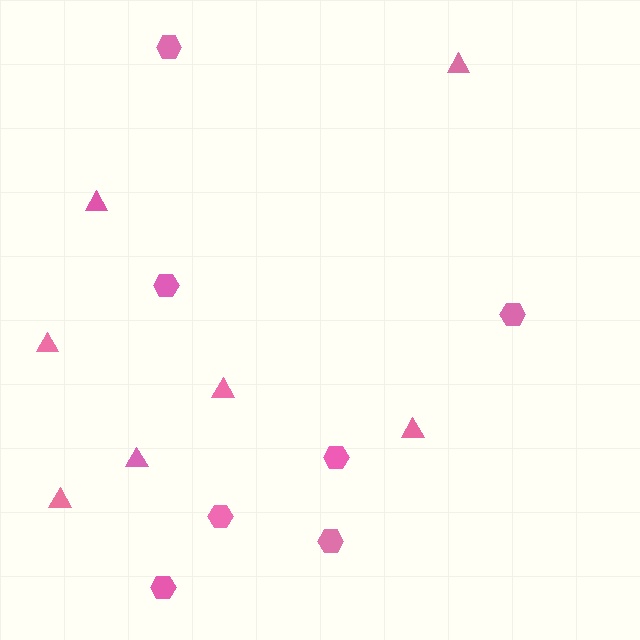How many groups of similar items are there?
There are 2 groups: one group of hexagons (7) and one group of triangles (7).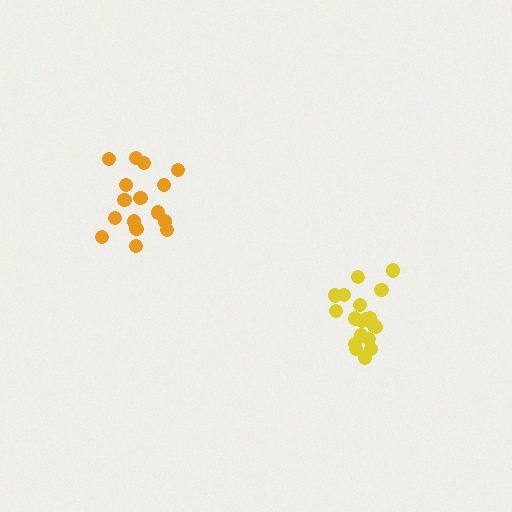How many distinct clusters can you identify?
There are 2 distinct clusters.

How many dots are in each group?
Group 1: 19 dots, Group 2: 16 dots (35 total).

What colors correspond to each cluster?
The clusters are colored: yellow, orange.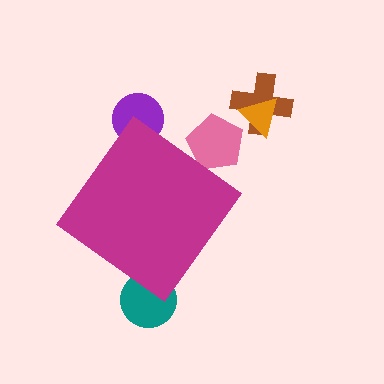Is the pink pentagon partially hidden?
Yes, the pink pentagon is partially hidden behind the magenta diamond.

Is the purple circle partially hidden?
Yes, the purple circle is partially hidden behind the magenta diamond.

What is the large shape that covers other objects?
A magenta diamond.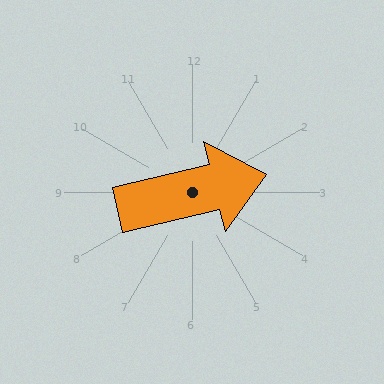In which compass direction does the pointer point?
East.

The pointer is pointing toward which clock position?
Roughly 3 o'clock.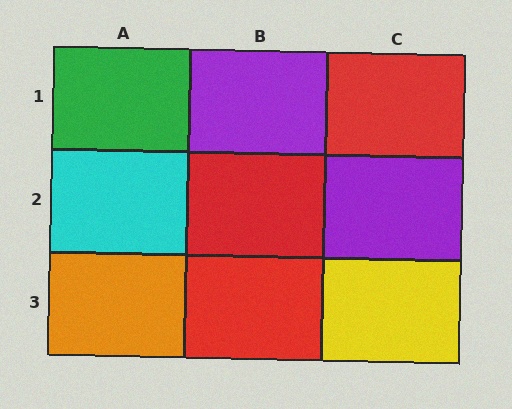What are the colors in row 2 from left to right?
Cyan, red, purple.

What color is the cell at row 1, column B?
Purple.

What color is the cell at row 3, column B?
Red.